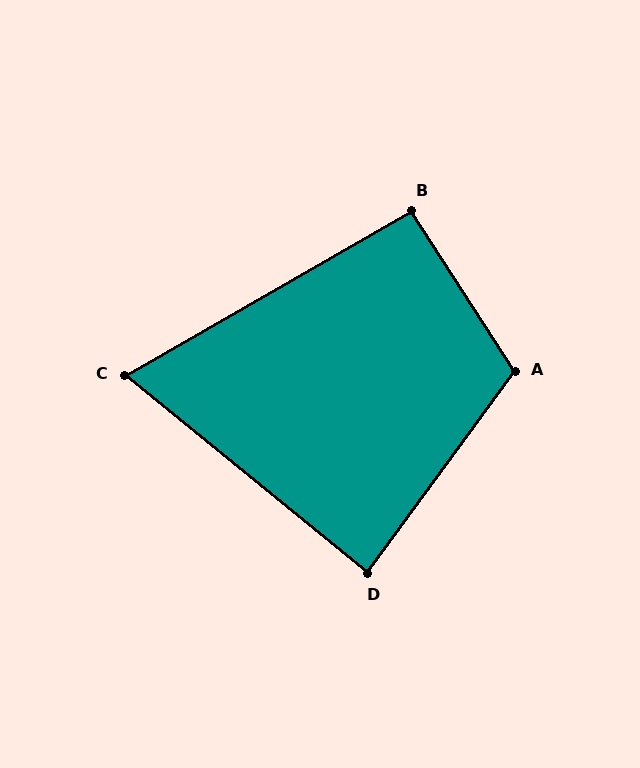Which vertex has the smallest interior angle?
C, at approximately 69 degrees.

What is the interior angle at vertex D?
Approximately 87 degrees (approximately right).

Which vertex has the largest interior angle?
A, at approximately 111 degrees.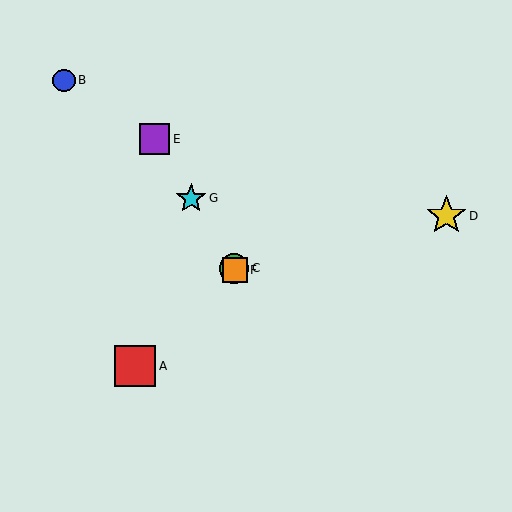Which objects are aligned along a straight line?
Objects C, E, F, G are aligned along a straight line.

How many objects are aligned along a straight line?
4 objects (C, E, F, G) are aligned along a straight line.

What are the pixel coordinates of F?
Object F is at (235, 270).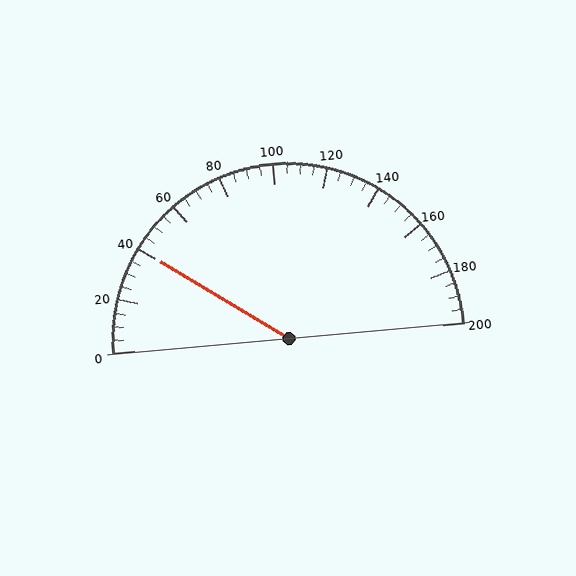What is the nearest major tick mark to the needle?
The nearest major tick mark is 40.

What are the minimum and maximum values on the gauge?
The gauge ranges from 0 to 200.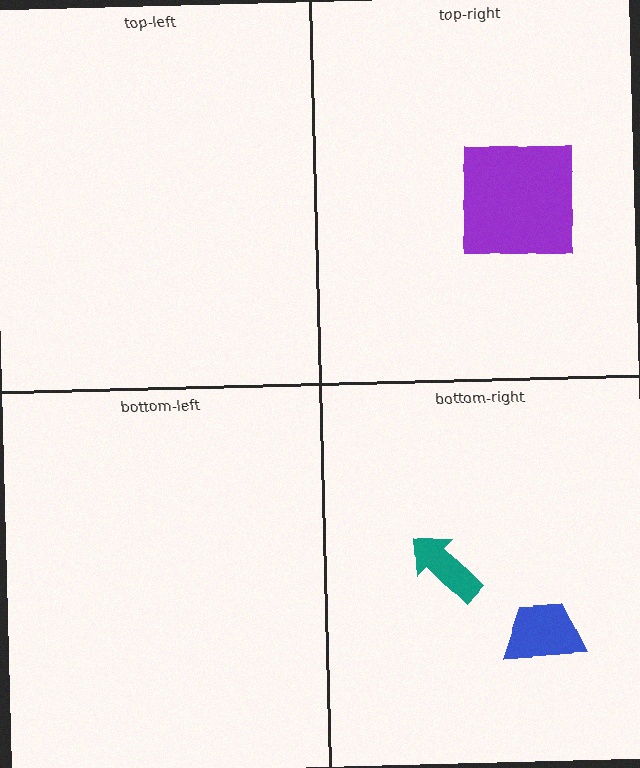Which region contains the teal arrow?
The bottom-right region.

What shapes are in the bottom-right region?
The teal arrow, the blue trapezoid.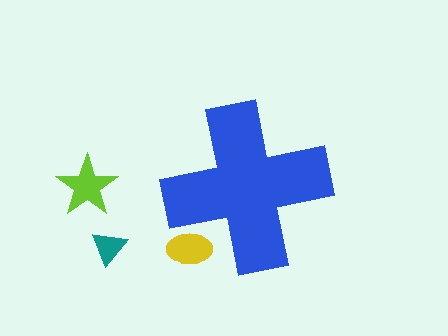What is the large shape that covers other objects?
A blue cross.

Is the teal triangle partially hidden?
No, the teal triangle is fully visible.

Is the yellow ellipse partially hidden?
Yes, the yellow ellipse is partially hidden behind the blue cross.